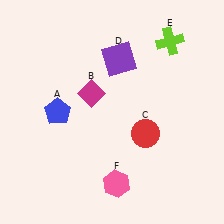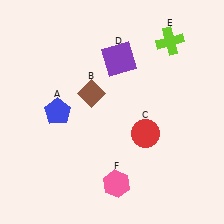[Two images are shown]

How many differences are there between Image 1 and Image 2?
There is 1 difference between the two images.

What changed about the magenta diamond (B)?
In Image 1, B is magenta. In Image 2, it changed to brown.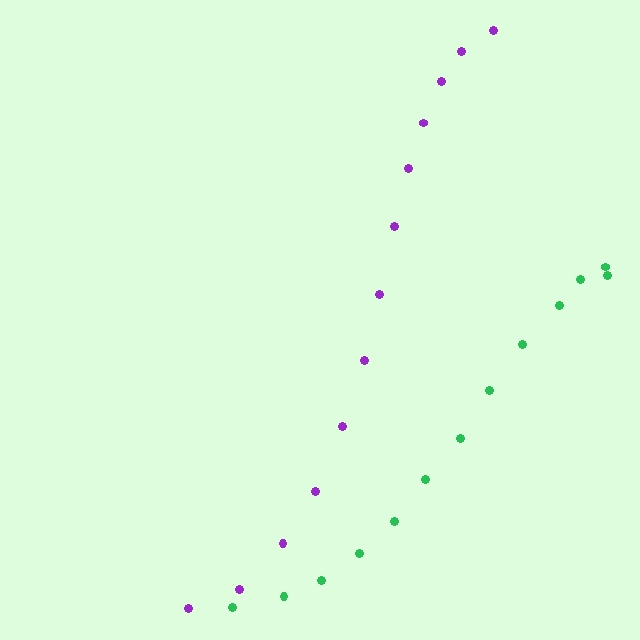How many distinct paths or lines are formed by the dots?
There are 2 distinct paths.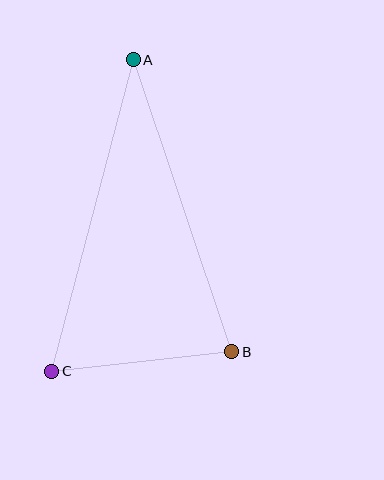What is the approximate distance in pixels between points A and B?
The distance between A and B is approximately 308 pixels.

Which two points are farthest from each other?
Points A and C are farthest from each other.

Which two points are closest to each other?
Points B and C are closest to each other.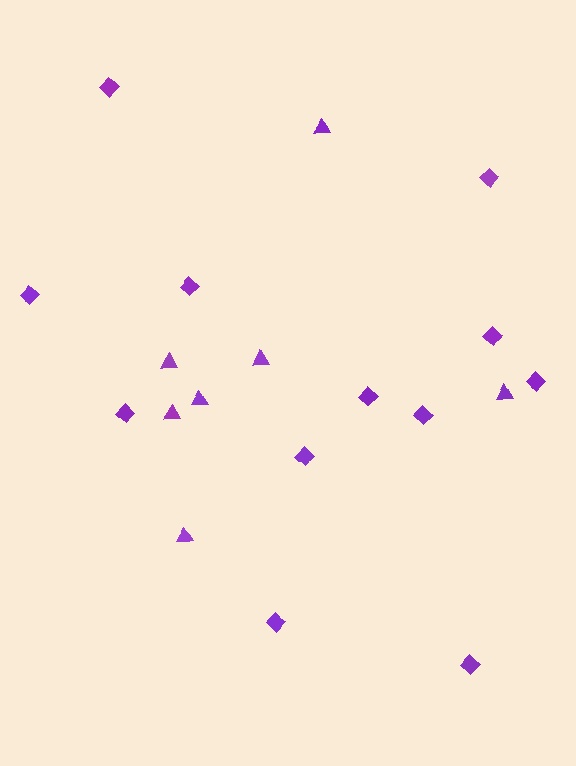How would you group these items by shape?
There are 2 groups: one group of triangles (7) and one group of diamonds (12).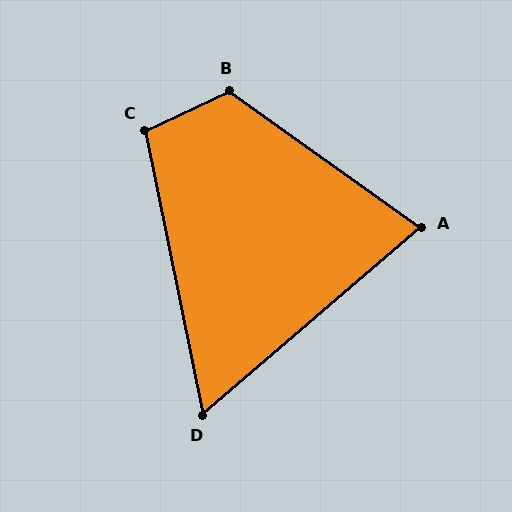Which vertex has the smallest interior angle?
D, at approximately 61 degrees.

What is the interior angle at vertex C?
Approximately 104 degrees (obtuse).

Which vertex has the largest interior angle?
B, at approximately 119 degrees.